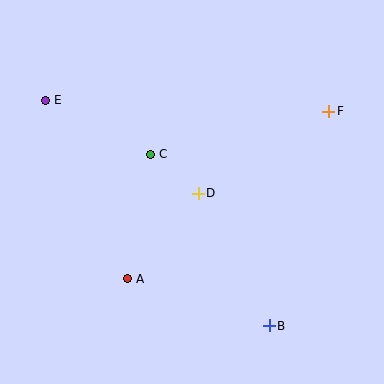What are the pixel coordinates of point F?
Point F is at (329, 111).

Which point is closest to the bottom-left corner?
Point A is closest to the bottom-left corner.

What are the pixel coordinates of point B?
Point B is at (269, 326).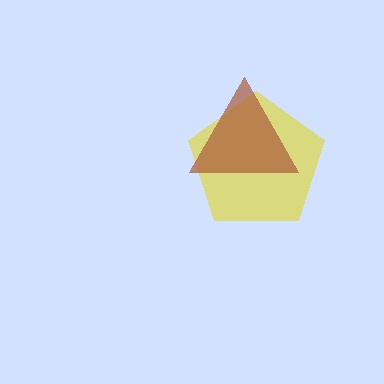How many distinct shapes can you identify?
There are 2 distinct shapes: a yellow pentagon, a brown triangle.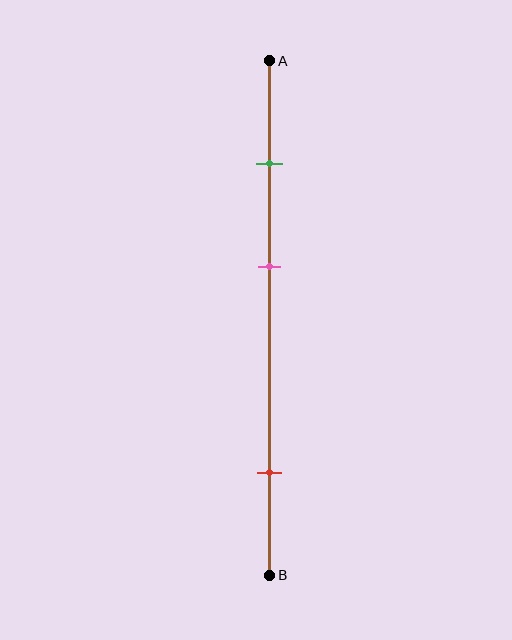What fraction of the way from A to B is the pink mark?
The pink mark is approximately 40% (0.4) of the way from A to B.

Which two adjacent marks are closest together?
The green and pink marks are the closest adjacent pair.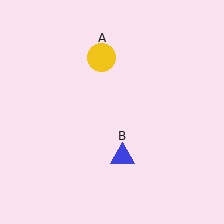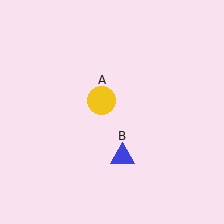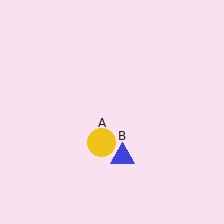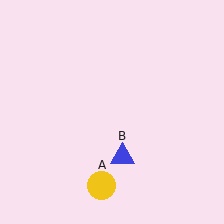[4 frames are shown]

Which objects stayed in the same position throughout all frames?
Blue triangle (object B) remained stationary.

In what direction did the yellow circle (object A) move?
The yellow circle (object A) moved down.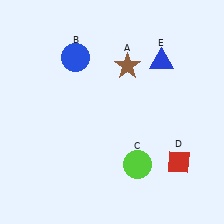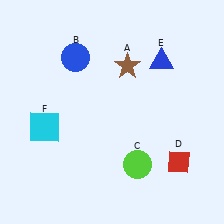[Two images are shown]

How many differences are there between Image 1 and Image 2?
There is 1 difference between the two images.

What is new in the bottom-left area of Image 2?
A cyan square (F) was added in the bottom-left area of Image 2.